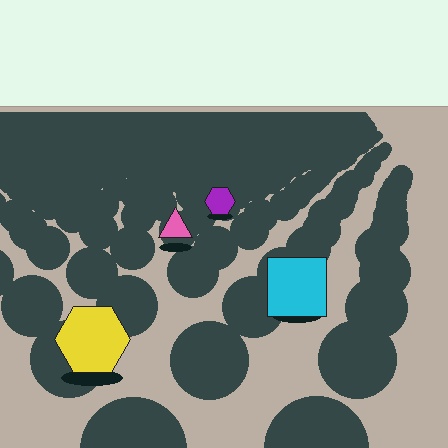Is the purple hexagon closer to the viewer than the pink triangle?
No. The pink triangle is closer — you can tell from the texture gradient: the ground texture is coarser near it.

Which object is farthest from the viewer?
The purple hexagon is farthest from the viewer. It appears smaller and the ground texture around it is denser.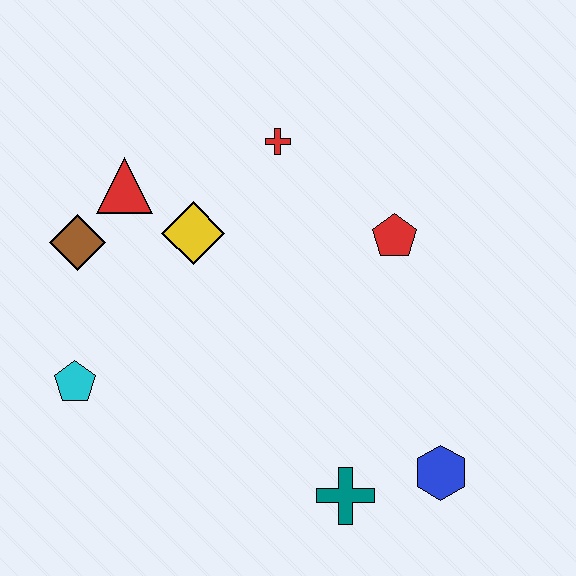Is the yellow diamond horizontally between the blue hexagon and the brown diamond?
Yes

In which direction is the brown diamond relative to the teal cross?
The brown diamond is to the left of the teal cross.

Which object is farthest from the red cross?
The blue hexagon is farthest from the red cross.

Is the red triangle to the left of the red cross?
Yes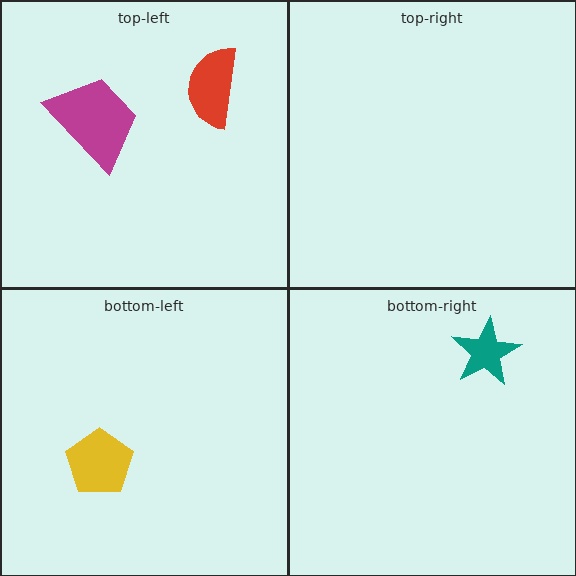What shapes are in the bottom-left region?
The yellow pentagon.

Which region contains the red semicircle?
The top-left region.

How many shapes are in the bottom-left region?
1.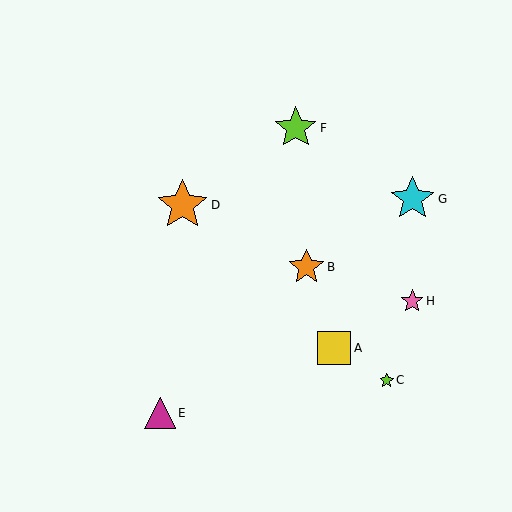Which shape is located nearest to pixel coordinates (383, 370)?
The lime star (labeled C) at (387, 380) is nearest to that location.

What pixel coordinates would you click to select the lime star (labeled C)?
Click at (387, 380) to select the lime star C.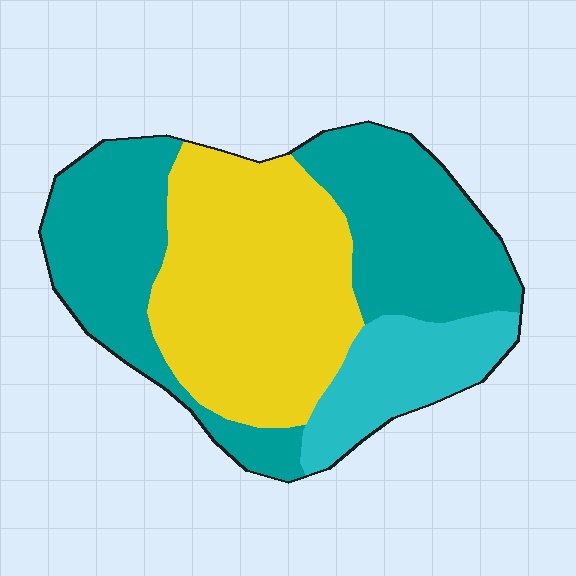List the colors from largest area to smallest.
From largest to smallest: teal, yellow, cyan.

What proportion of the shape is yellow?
Yellow takes up about two fifths (2/5) of the shape.